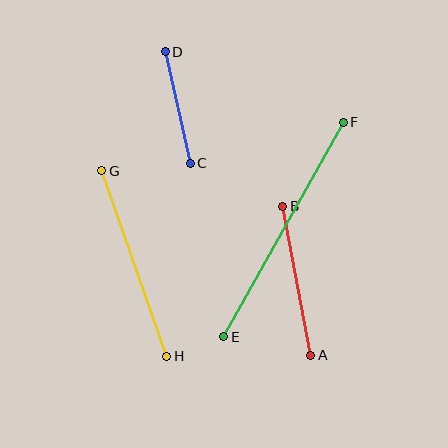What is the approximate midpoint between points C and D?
The midpoint is at approximately (178, 107) pixels.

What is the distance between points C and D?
The distance is approximately 115 pixels.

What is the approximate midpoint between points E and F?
The midpoint is at approximately (284, 230) pixels.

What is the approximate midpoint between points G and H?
The midpoint is at approximately (134, 263) pixels.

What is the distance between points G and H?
The distance is approximately 197 pixels.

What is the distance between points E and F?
The distance is approximately 246 pixels.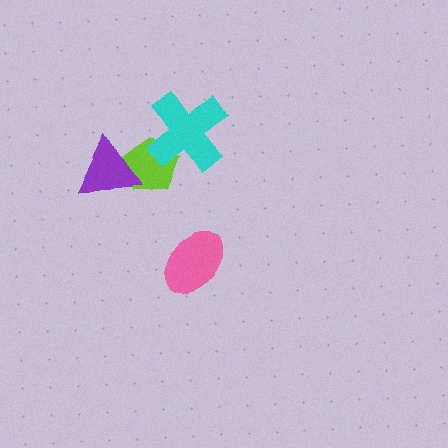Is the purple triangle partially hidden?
No, no other shape covers it.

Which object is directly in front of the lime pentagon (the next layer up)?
The cyan cross is directly in front of the lime pentagon.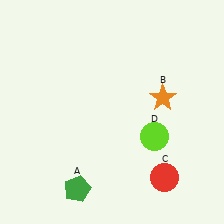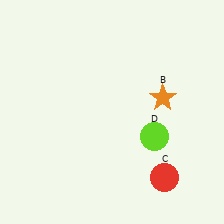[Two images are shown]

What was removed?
The green pentagon (A) was removed in Image 2.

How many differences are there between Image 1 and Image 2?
There is 1 difference between the two images.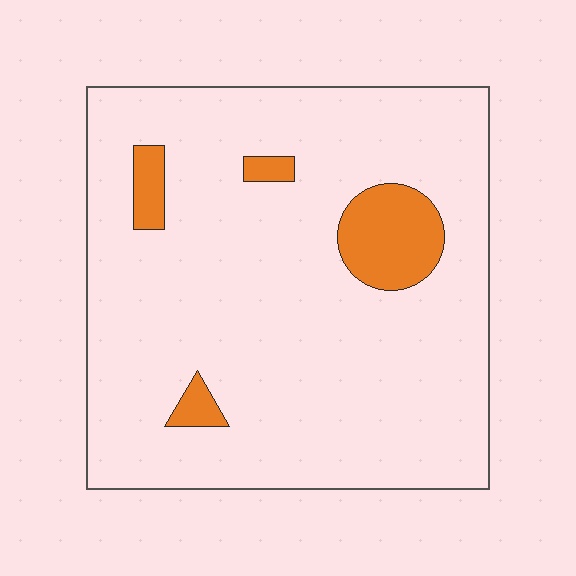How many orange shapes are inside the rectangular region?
4.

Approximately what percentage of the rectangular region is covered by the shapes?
Approximately 10%.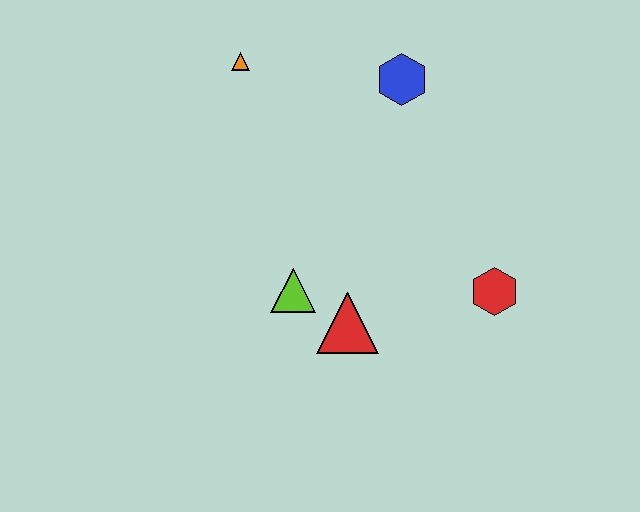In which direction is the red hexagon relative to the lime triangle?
The red hexagon is to the right of the lime triangle.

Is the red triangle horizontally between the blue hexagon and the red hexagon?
No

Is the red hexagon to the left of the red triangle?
No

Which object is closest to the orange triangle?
The blue hexagon is closest to the orange triangle.